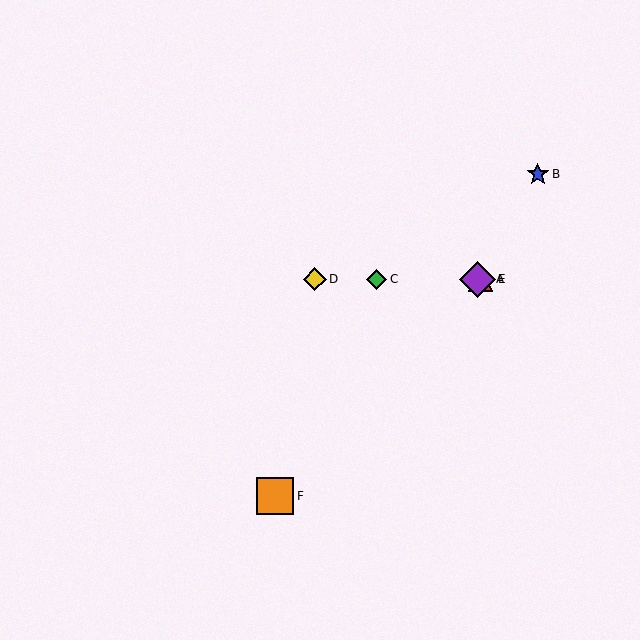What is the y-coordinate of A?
Object A is at y≈279.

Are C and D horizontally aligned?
Yes, both are at y≈279.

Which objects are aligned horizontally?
Objects A, C, D, E are aligned horizontally.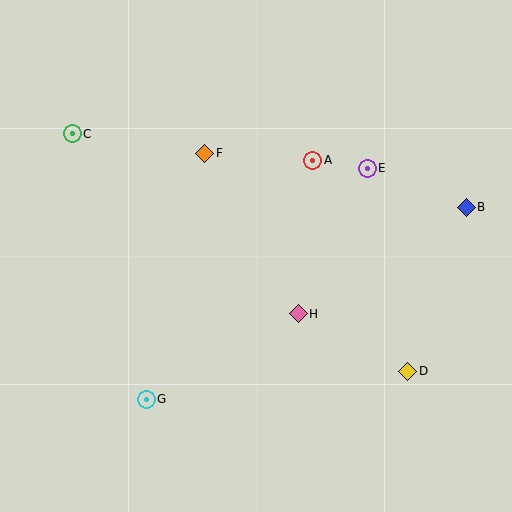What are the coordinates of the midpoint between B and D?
The midpoint between B and D is at (437, 289).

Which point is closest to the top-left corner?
Point C is closest to the top-left corner.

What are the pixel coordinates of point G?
Point G is at (146, 399).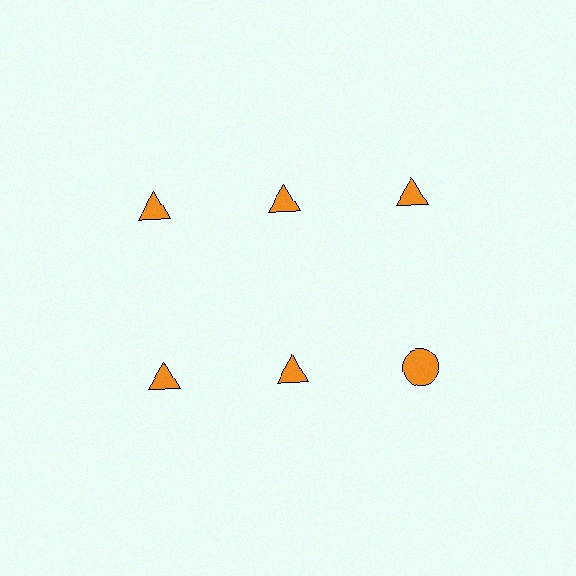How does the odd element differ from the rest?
It has a different shape: circle instead of triangle.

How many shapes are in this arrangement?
There are 6 shapes arranged in a grid pattern.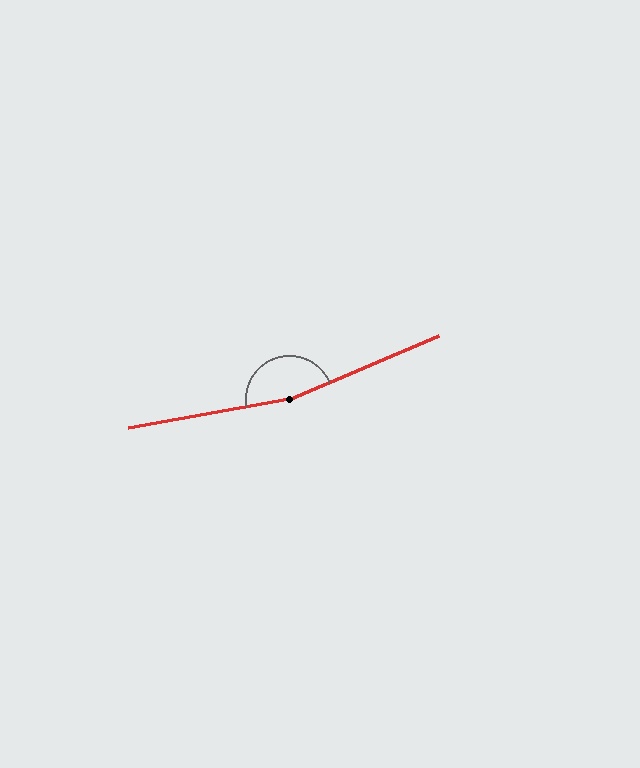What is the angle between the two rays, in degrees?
Approximately 167 degrees.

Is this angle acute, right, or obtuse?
It is obtuse.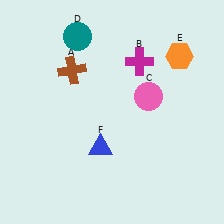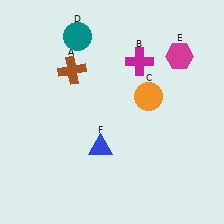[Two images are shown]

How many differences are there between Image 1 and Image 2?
There are 2 differences between the two images.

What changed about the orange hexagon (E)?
In Image 1, E is orange. In Image 2, it changed to magenta.